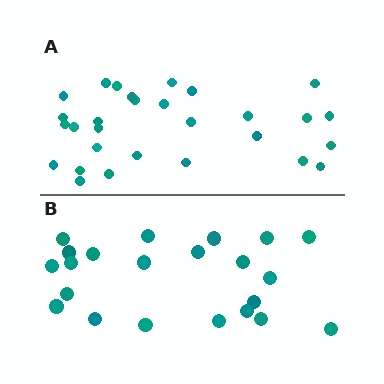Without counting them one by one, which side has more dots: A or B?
Region A (the top region) has more dots.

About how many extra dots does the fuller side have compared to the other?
Region A has roughly 8 or so more dots than region B.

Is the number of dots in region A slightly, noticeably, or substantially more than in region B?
Region A has noticeably more, but not dramatically so. The ratio is roughly 1.3 to 1.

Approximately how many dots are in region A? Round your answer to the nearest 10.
About 30 dots. (The exact count is 29, which rounds to 30.)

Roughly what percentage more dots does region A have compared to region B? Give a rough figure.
About 30% more.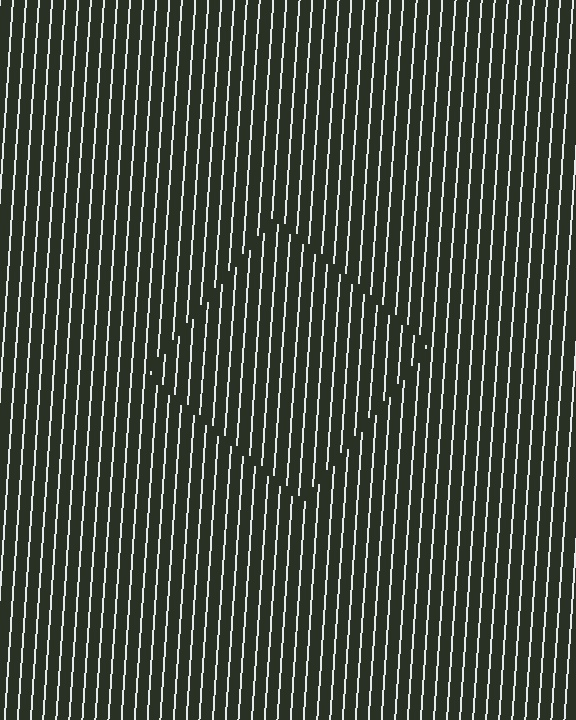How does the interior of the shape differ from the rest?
The interior of the shape contains the same grating, shifted by half a period — the contour is defined by the phase discontinuity where line-ends from the inner and outer gratings abut.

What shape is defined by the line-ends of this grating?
An illusory square. The interior of the shape contains the same grating, shifted by half a period — the contour is defined by the phase discontinuity where line-ends from the inner and outer gratings abut.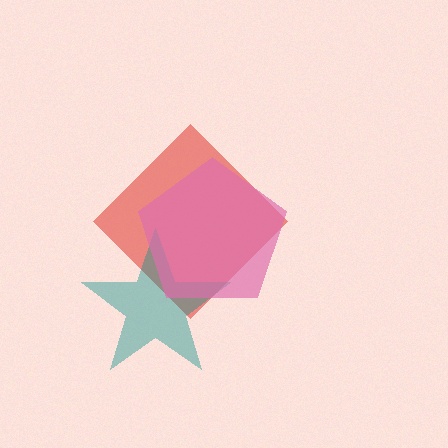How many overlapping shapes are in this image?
There are 3 overlapping shapes in the image.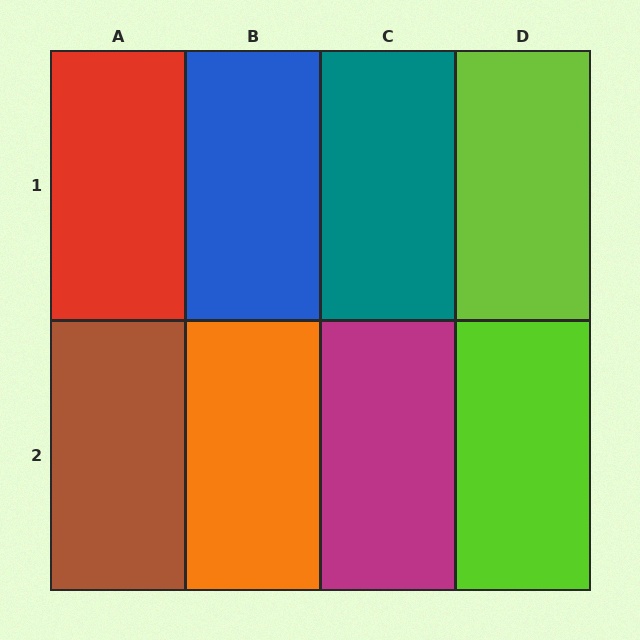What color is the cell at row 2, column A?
Brown.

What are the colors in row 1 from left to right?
Red, blue, teal, lime.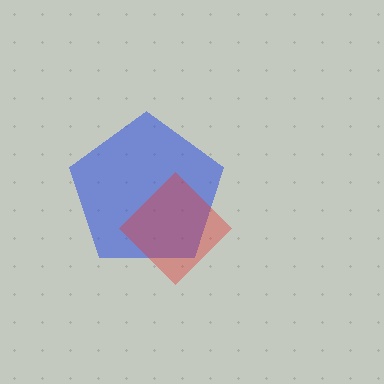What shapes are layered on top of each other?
The layered shapes are: a blue pentagon, a red diamond.